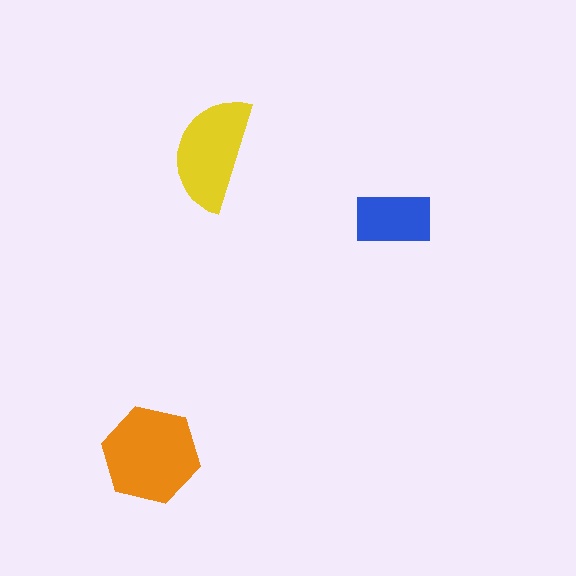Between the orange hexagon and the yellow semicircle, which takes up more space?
The orange hexagon.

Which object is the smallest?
The blue rectangle.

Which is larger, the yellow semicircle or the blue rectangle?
The yellow semicircle.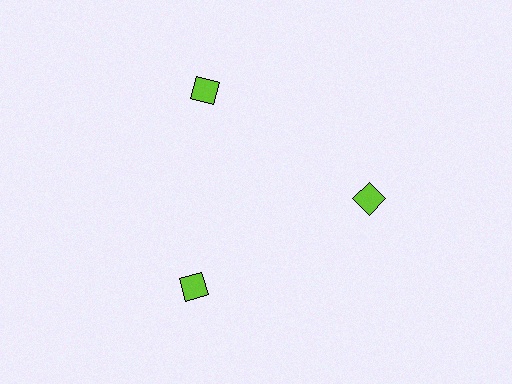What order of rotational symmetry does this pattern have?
This pattern has 3-fold rotational symmetry.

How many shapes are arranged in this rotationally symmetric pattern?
There are 3 shapes, arranged in 3 groups of 1.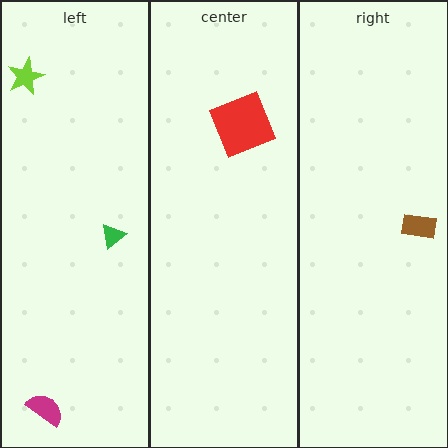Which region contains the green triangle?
The left region.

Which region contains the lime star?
The left region.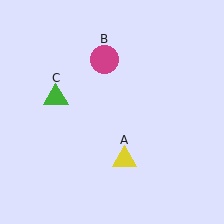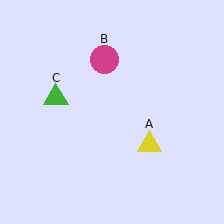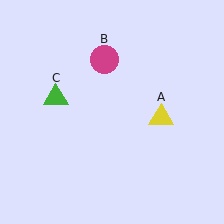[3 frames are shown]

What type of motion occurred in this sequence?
The yellow triangle (object A) rotated counterclockwise around the center of the scene.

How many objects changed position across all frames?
1 object changed position: yellow triangle (object A).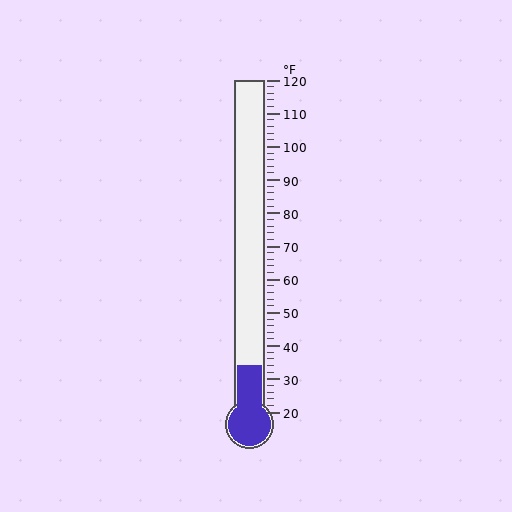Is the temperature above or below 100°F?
The temperature is below 100°F.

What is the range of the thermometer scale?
The thermometer scale ranges from 20°F to 120°F.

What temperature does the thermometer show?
The thermometer shows approximately 34°F.